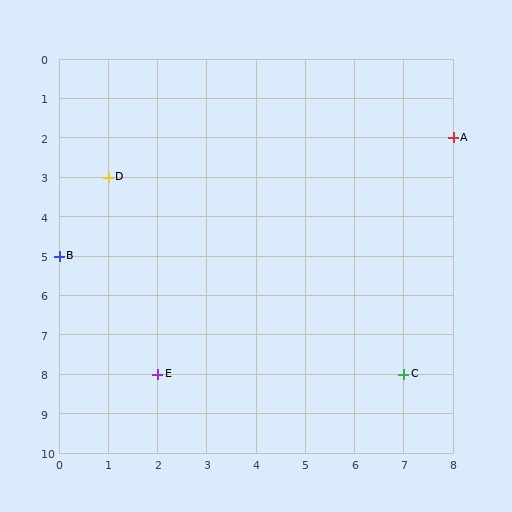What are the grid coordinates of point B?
Point B is at grid coordinates (0, 5).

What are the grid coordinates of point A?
Point A is at grid coordinates (8, 2).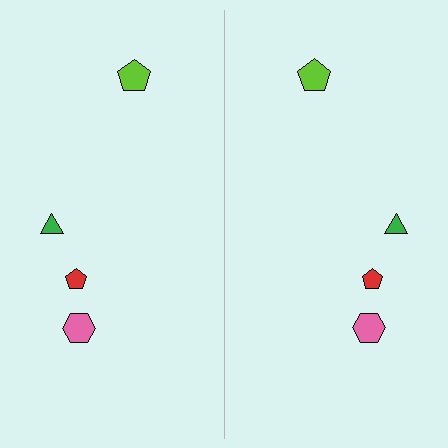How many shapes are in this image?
There are 8 shapes in this image.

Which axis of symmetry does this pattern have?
The pattern has a vertical axis of symmetry running through the center of the image.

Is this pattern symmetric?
Yes, this pattern has bilateral (reflection) symmetry.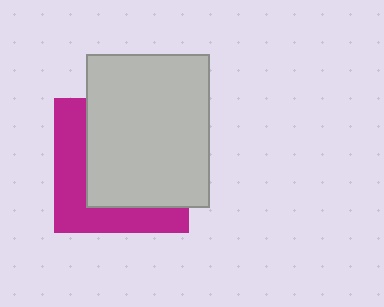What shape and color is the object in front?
The object in front is a light gray rectangle.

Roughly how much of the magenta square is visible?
A small part of it is visible (roughly 38%).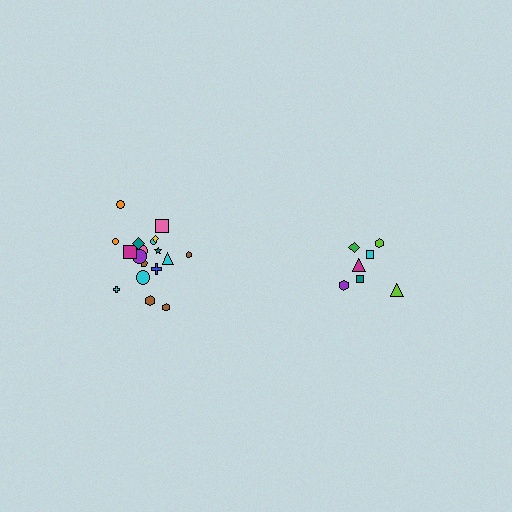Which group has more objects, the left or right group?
The left group.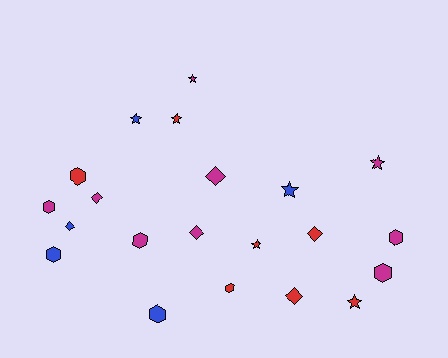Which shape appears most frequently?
Hexagon, with 8 objects.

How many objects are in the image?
There are 21 objects.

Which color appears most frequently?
Magenta, with 9 objects.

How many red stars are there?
There are 3 red stars.